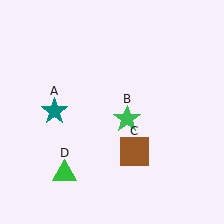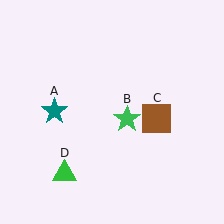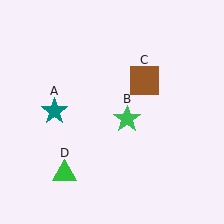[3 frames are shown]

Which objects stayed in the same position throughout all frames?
Teal star (object A) and green star (object B) and green triangle (object D) remained stationary.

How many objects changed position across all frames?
1 object changed position: brown square (object C).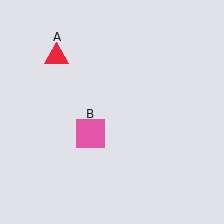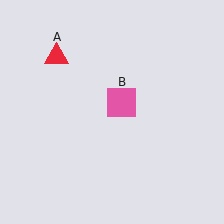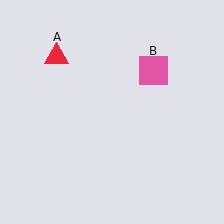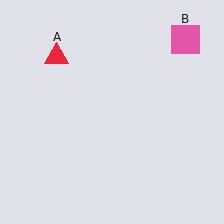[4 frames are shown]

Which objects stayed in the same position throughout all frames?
Red triangle (object A) remained stationary.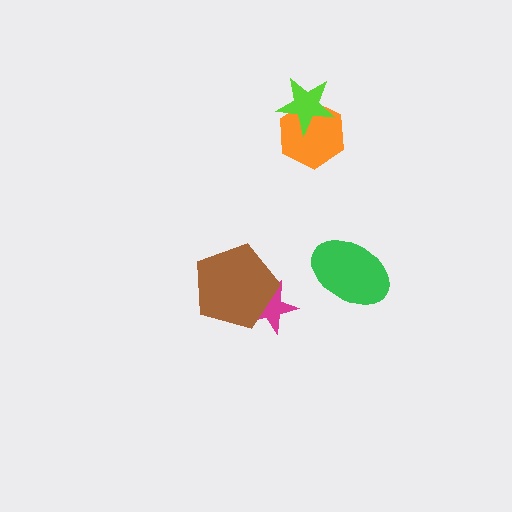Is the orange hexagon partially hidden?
Yes, it is partially covered by another shape.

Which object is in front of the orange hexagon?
The lime star is in front of the orange hexagon.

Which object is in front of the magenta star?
The brown pentagon is in front of the magenta star.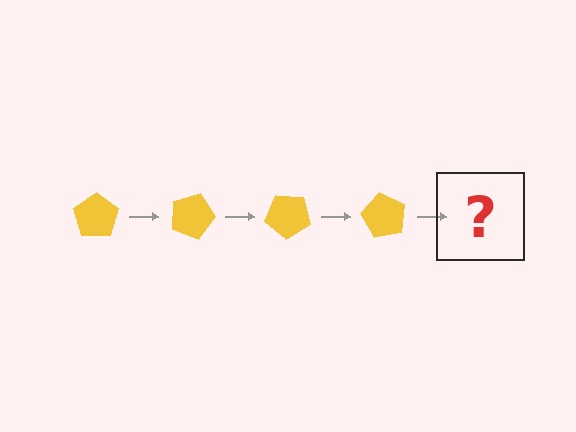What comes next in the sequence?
The next element should be a yellow pentagon rotated 80 degrees.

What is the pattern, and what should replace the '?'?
The pattern is that the pentagon rotates 20 degrees each step. The '?' should be a yellow pentagon rotated 80 degrees.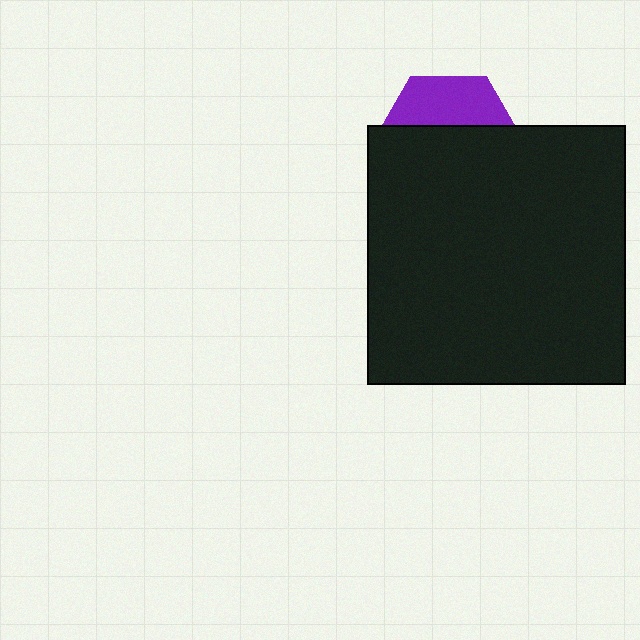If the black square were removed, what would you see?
You would see the complete purple hexagon.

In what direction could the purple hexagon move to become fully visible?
The purple hexagon could move up. That would shift it out from behind the black square entirely.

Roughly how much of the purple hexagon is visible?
A small part of it is visible (roughly 35%).